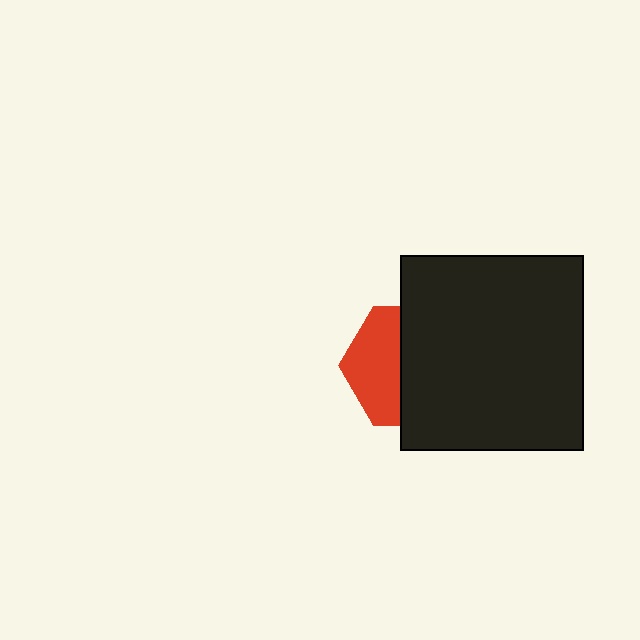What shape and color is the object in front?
The object in front is a black rectangle.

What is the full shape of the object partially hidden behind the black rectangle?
The partially hidden object is a red hexagon.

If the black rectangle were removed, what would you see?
You would see the complete red hexagon.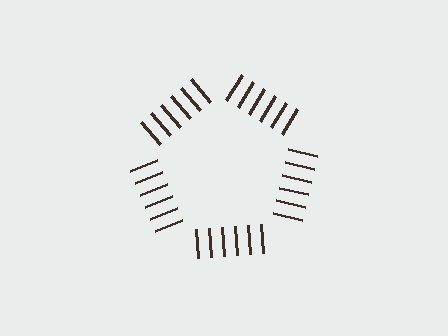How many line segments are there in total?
30 — 6 along each of the 5 edges.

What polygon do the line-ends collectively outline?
An illusory pentagon — the line segments terminate on its edges but no continuous stroke is drawn.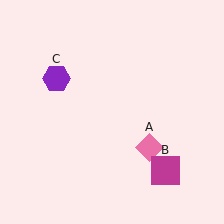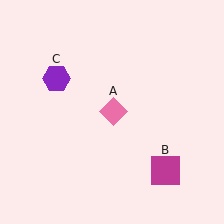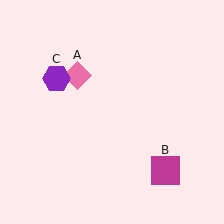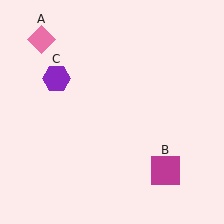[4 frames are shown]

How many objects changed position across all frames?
1 object changed position: pink diamond (object A).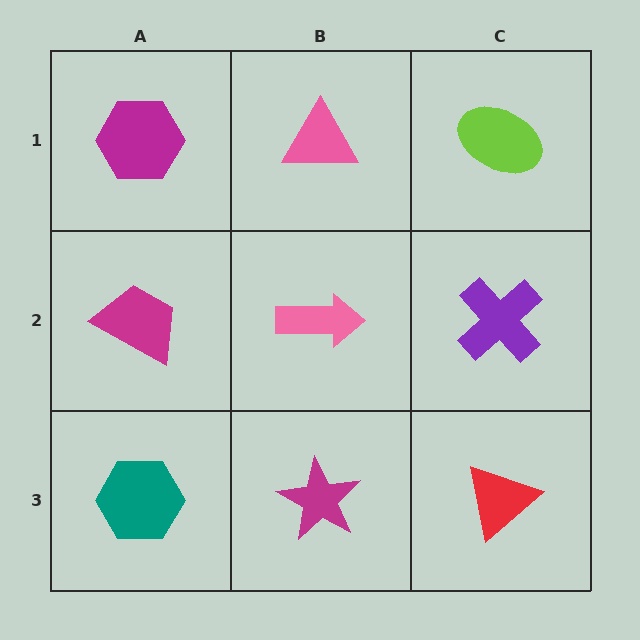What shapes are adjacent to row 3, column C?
A purple cross (row 2, column C), a magenta star (row 3, column B).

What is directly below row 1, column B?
A pink arrow.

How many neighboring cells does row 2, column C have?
3.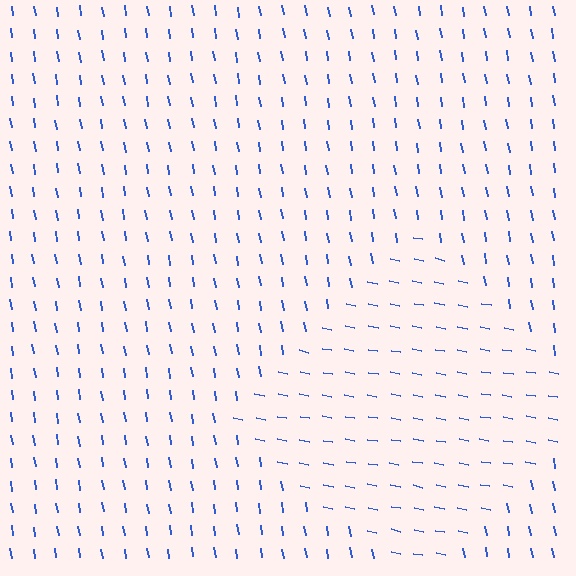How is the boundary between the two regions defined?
The boundary is defined purely by a change in line orientation (approximately 70 degrees difference). All lines are the same color and thickness.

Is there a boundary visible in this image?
Yes, there is a texture boundary formed by a change in line orientation.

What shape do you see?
I see a diamond.